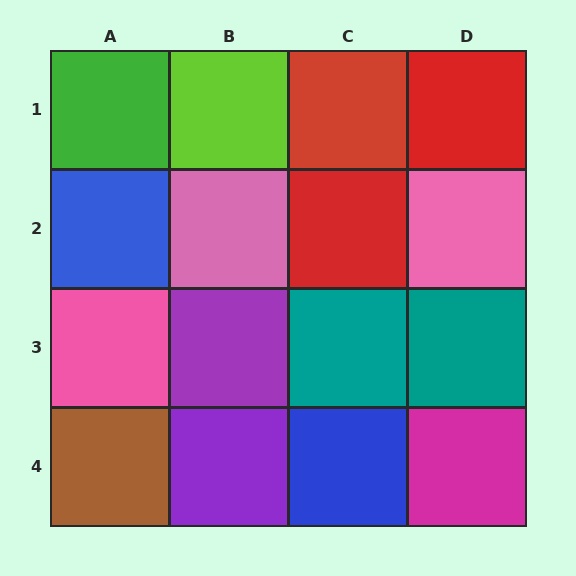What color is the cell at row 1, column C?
Red.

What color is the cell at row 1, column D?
Red.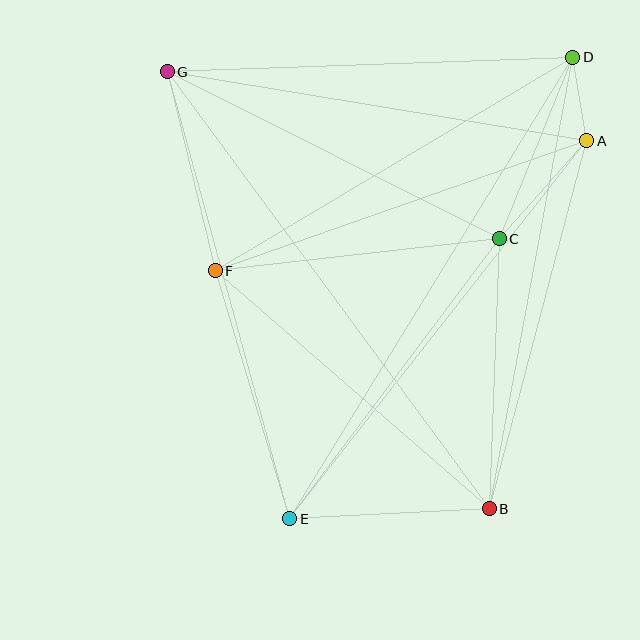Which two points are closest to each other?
Points A and D are closest to each other.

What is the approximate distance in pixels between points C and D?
The distance between C and D is approximately 196 pixels.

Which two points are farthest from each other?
Points B and G are farthest from each other.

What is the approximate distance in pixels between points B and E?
The distance between B and E is approximately 199 pixels.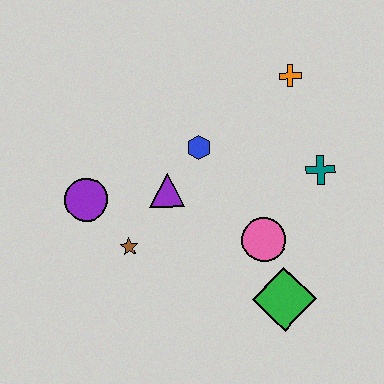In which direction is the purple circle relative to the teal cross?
The purple circle is to the left of the teal cross.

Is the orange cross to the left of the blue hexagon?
No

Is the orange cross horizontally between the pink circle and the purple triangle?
No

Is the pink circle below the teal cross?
Yes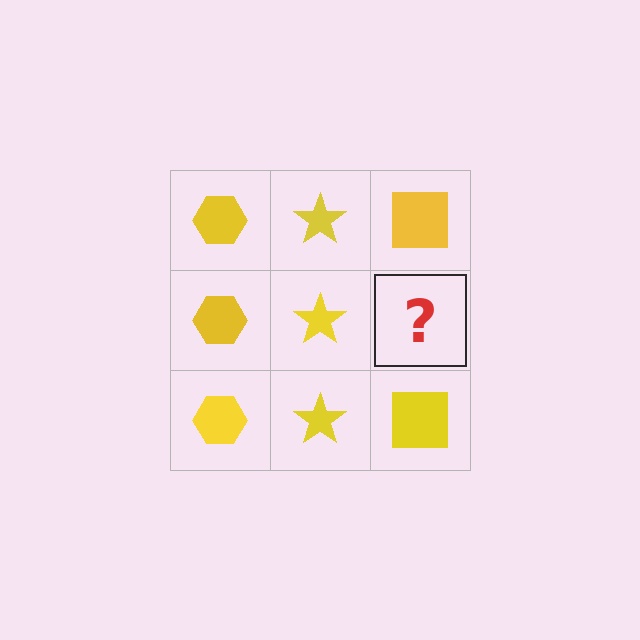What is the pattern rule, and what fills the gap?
The rule is that each column has a consistent shape. The gap should be filled with a yellow square.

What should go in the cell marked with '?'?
The missing cell should contain a yellow square.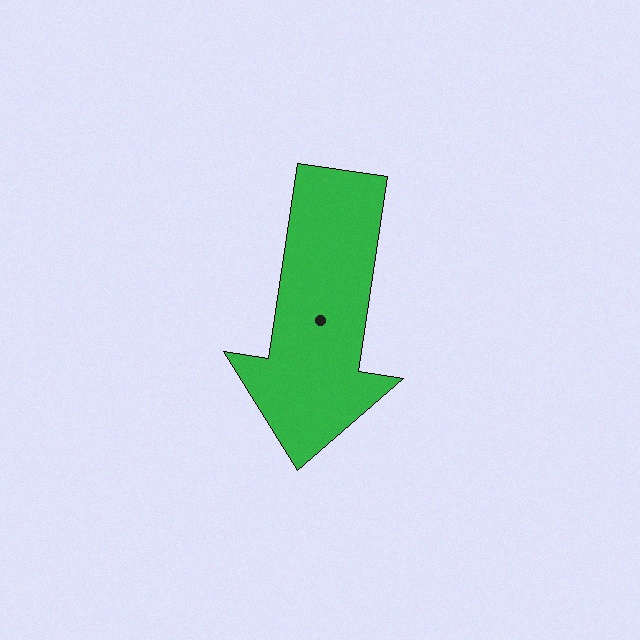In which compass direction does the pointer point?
South.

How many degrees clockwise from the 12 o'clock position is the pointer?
Approximately 188 degrees.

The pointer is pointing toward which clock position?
Roughly 6 o'clock.